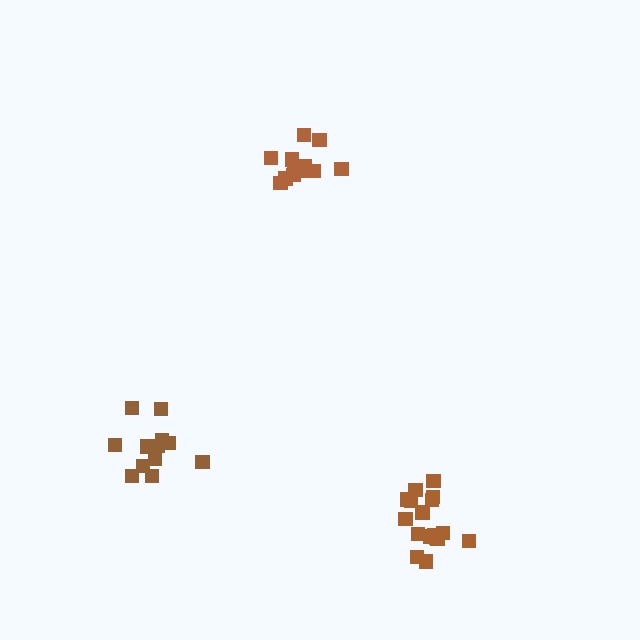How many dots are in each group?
Group 1: 12 dots, Group 2: 12 dots, Group 3: 18 dots (42 total).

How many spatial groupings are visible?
There are 3 spatial groupings.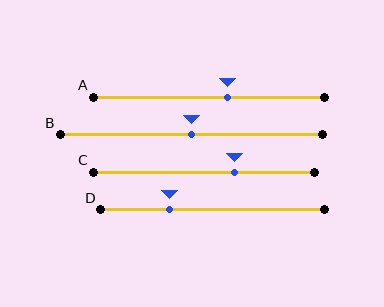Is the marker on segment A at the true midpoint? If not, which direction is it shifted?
No, the marker on segment A is shifted to the right by about 8% of the segment length.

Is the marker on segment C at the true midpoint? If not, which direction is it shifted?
No, the marker on segment C is shifted to the right by about 14% of the segment length.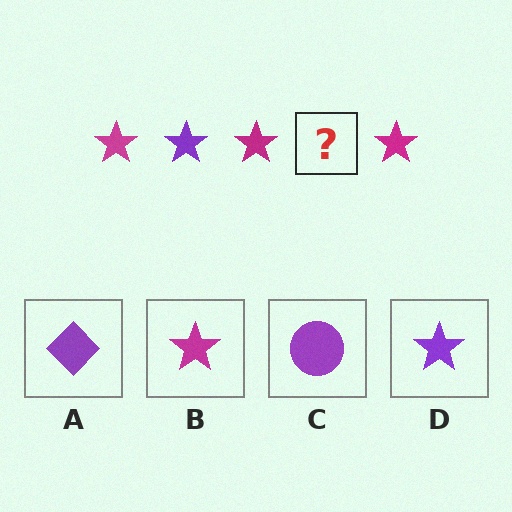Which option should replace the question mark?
Option D.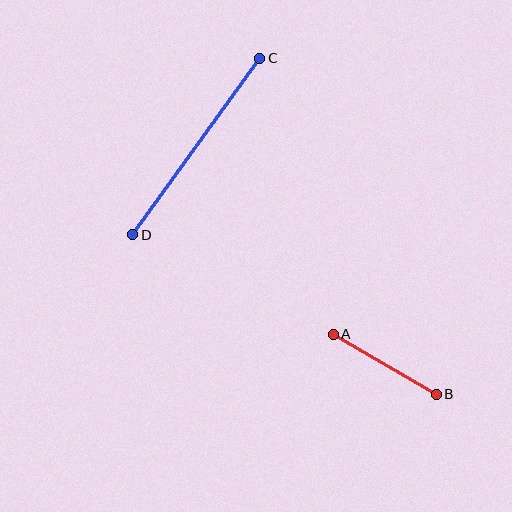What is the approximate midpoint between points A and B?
The midpoint is at approximately (385, 364) pixels.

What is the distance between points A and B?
The distance is approximately 119 pixels.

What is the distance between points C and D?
The distance is approximately 218 pixels.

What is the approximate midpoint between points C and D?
The midpoint is at approximately (196, 146) pixels.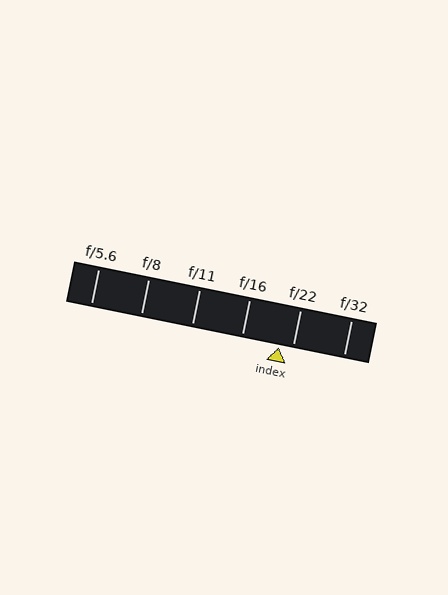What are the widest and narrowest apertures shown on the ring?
The widest aperture shown is f/5.6 and the narrowest is f/32.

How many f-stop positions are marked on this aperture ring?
There are 6 f-stop positions marked.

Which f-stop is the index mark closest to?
The index mark is closest to f/22.